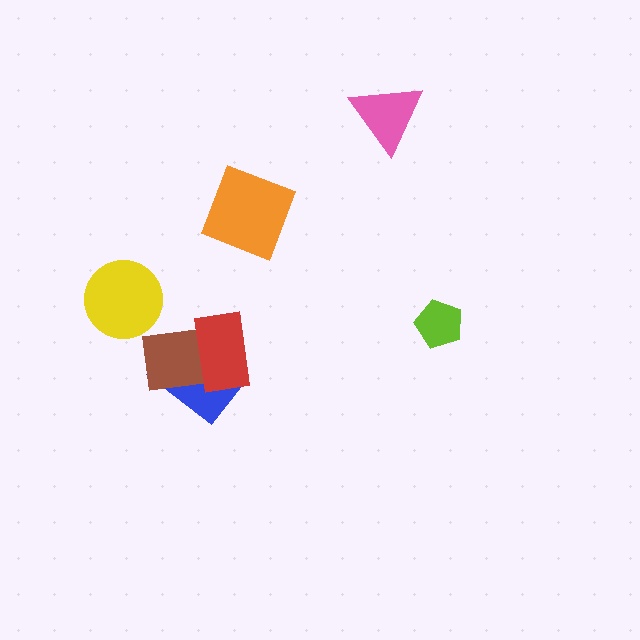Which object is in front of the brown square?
The red rectangle is in front of the brown square.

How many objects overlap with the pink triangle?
0 objects overlap with the pink triangle.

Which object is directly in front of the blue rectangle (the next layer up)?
The brown square is directly in front of the blue rectangle.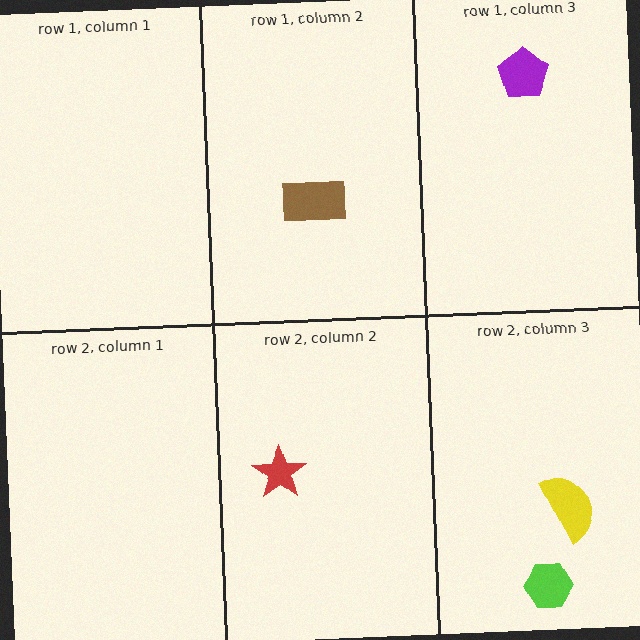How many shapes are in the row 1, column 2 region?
1.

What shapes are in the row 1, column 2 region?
The brown rectangle.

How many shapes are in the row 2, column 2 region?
1.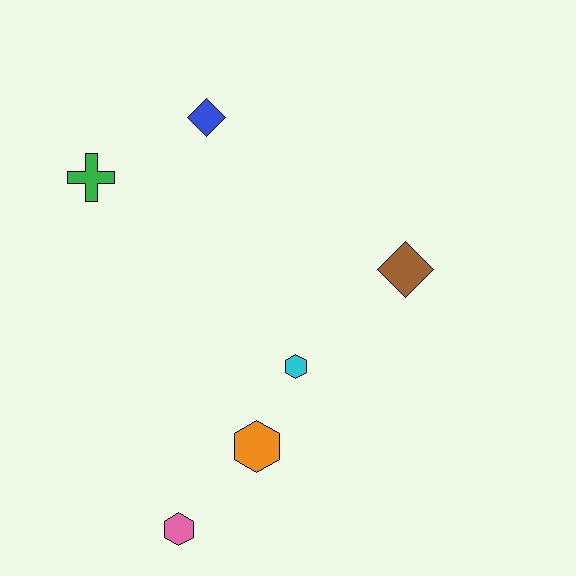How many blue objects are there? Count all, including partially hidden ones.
There is 1 blue object.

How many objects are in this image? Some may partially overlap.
There are 6 objects.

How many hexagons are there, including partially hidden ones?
There are 3 hexagons.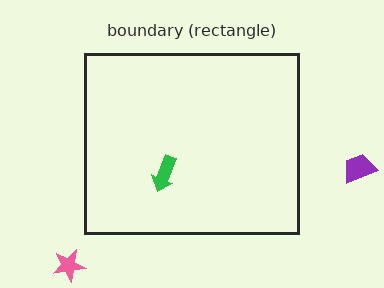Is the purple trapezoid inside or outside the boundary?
Outside.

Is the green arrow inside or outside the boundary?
Inside.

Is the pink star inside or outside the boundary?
Outside.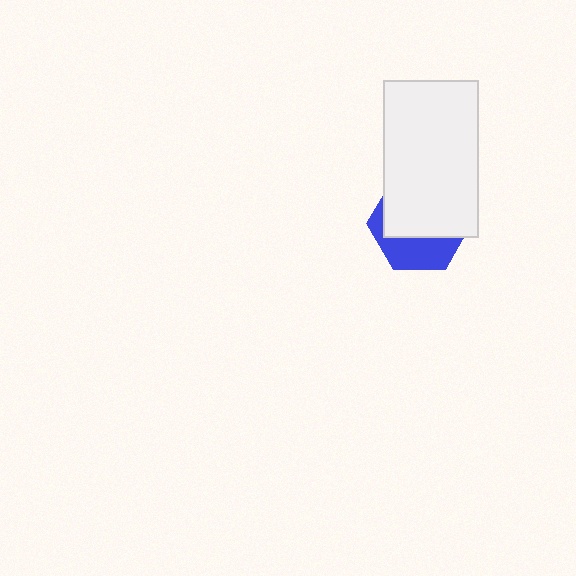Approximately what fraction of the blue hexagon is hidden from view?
Roughly 63% of the blue hexagon is hidden behind the white rectangle.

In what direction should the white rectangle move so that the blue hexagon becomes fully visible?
The white rectangle should move up. That is the shortest direction to clear the overlap and leave the blue hexagon fully visible.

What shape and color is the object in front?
The object in front is a white rectangle.